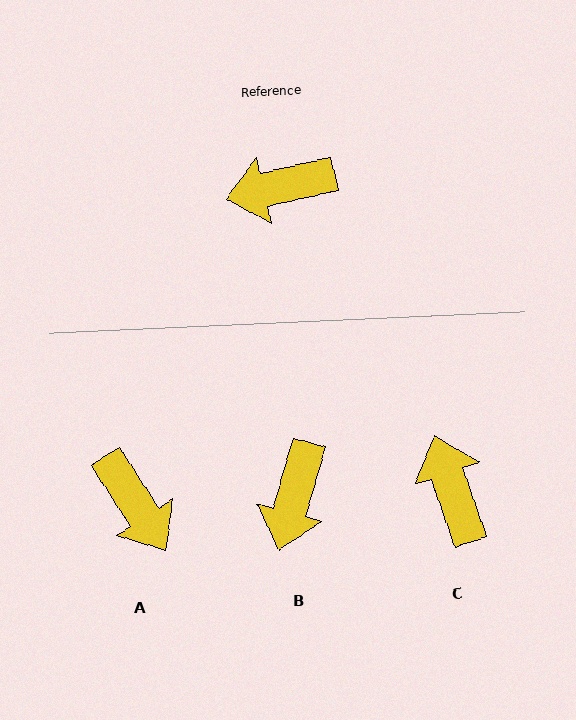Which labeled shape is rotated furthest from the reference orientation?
A, about 110 degrees away.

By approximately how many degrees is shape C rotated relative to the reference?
Approximately 84 degrees clockwise.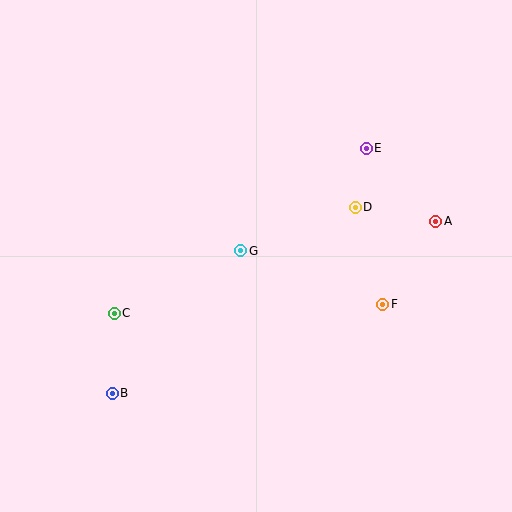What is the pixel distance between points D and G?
The distance between D and G is 122 pixels.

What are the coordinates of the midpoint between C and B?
The midpoint between C and B is at (113, 353).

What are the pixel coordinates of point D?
Point D is at (355, 207).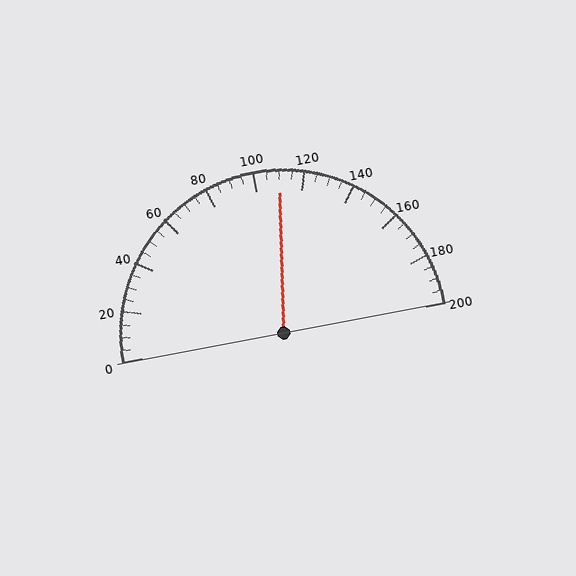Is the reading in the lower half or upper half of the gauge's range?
The reading is in the upper half of the range (0 to 200).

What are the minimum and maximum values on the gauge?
The gauge ranges from 0 to 200.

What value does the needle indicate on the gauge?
The needle indicates approximately 110.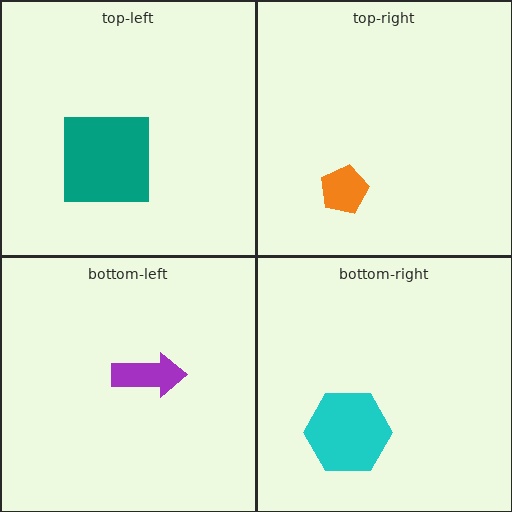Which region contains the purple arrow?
The bottom-left region.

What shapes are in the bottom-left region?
The purple arrow.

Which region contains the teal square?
The top-left region.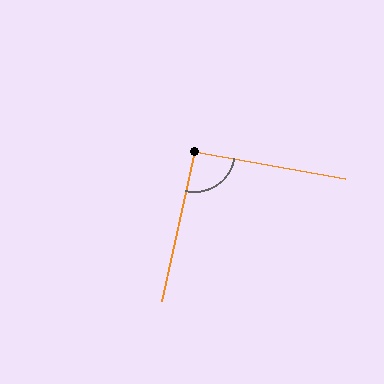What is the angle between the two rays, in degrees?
Approximately 93 degrees.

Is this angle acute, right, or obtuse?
It is approximately a right angle.